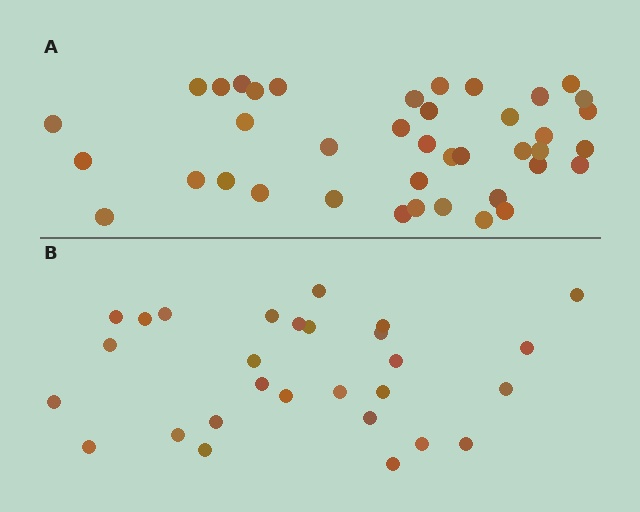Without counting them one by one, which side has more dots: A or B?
Region A (the top region) has more dots.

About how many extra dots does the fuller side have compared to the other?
Region A has roughly 12 or so more dots than region B.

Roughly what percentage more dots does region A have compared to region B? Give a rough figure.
About 45% more.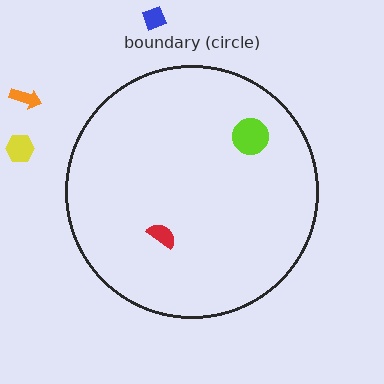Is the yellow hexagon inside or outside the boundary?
Outside.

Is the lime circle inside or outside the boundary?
Inside.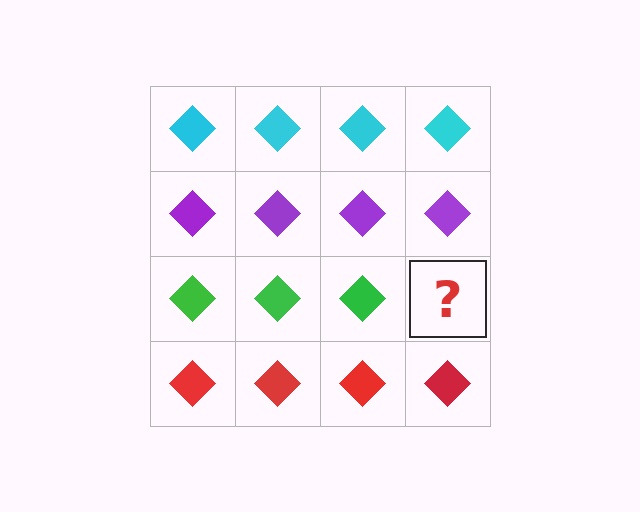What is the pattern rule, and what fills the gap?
The rule is that each row has a consistent color. The gap should be filled with a green diamond.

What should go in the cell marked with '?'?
The missing cell should contain a green diamond.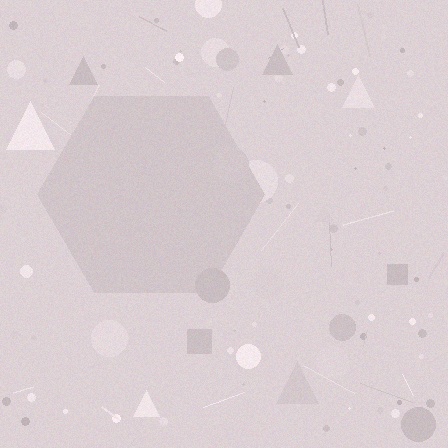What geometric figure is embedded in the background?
A hexagon is embedded in the background.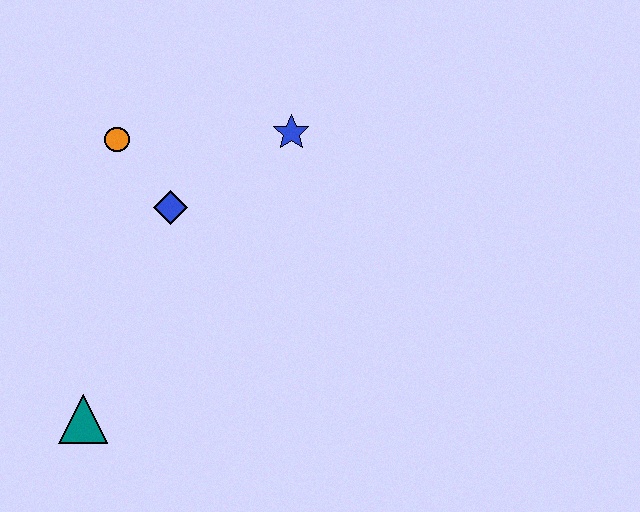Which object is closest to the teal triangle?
The blue diamond is closest to the teal triangle.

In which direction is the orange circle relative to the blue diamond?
The orange circle is above the blue diamond.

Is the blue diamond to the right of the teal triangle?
Yes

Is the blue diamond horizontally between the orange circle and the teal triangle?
No